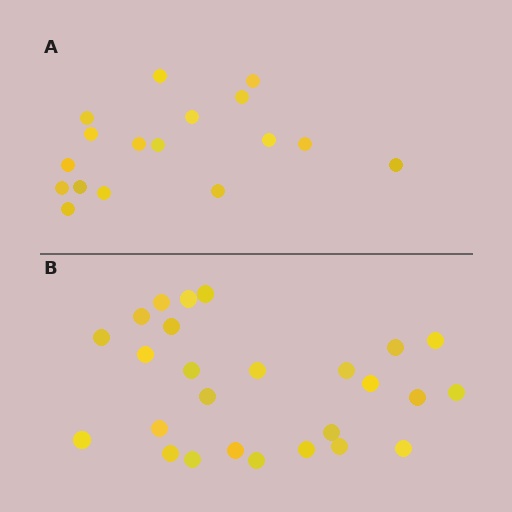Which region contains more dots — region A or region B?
Region B (the bottom region) has more dots.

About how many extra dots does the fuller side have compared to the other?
Region B has roughly 8 or so more dots than region A.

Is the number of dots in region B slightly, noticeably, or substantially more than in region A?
Region B has substantially more. The ratio is roughly 1.5 to 1.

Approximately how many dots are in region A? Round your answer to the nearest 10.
About 20 dots. (The exact count is 17, which rounds to 20.)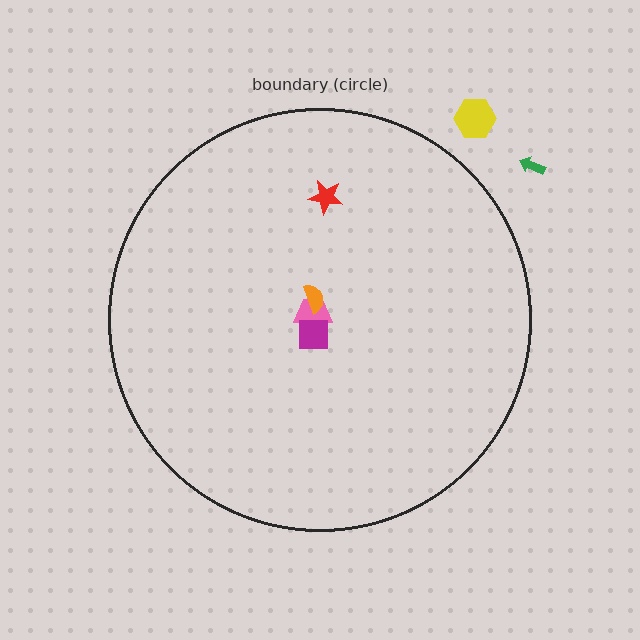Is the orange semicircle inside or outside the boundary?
Inside.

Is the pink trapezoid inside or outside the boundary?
Inside.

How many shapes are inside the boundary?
4 inside, 2 outside.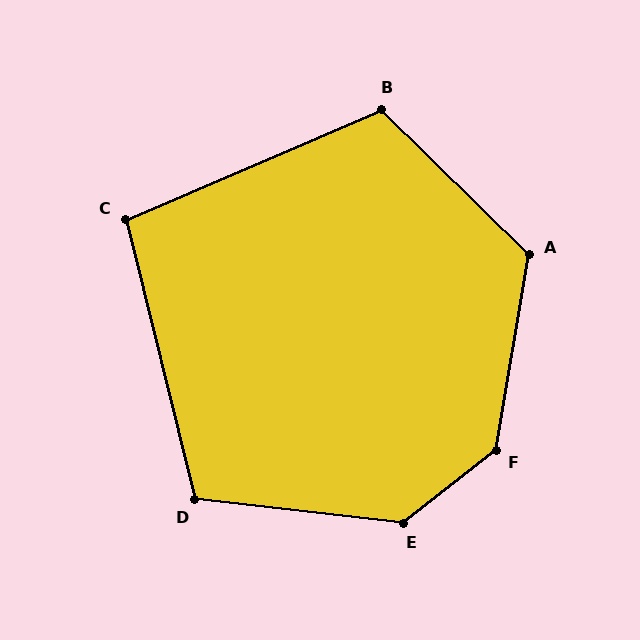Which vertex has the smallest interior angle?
C, at approximately 99 degrees.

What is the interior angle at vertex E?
Approximately 136 degrees (obtuse).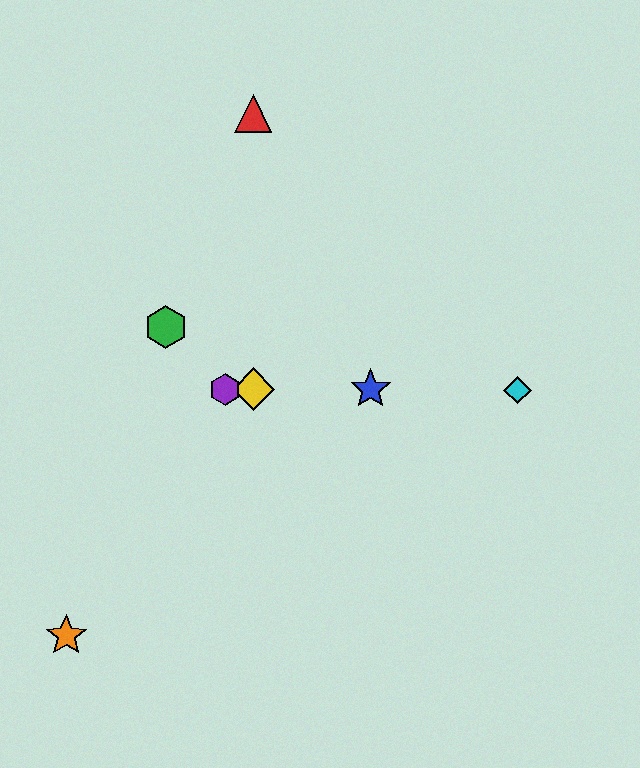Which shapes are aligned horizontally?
The blue star, the yellow diamond, the purple hexagon, the cyan diamond are aligned horizontally.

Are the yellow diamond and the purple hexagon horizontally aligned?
Yes, both are at y≈389.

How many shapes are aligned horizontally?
4 shapes (the blue star, the yellow diamond, the purple hexagon, the cyan diamond) are aligned horizontally.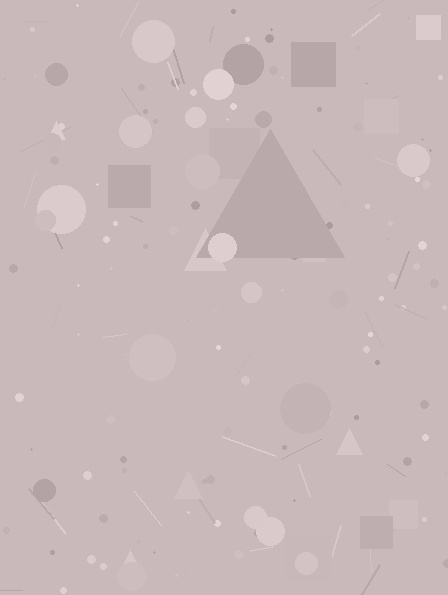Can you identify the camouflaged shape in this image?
The camouflaged shape is a triangle.